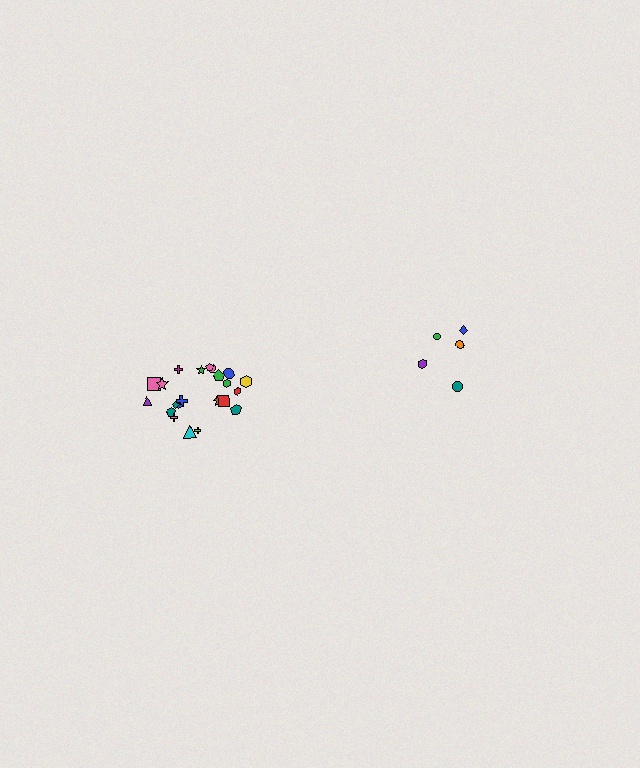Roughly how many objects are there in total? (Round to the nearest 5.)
Roughly 25 objects in total.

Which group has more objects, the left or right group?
The left group.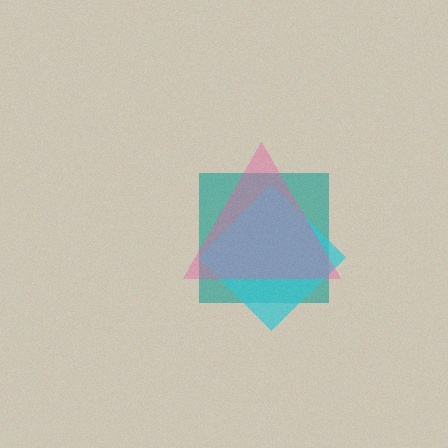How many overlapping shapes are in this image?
There are 3 overlapping shapes in the image.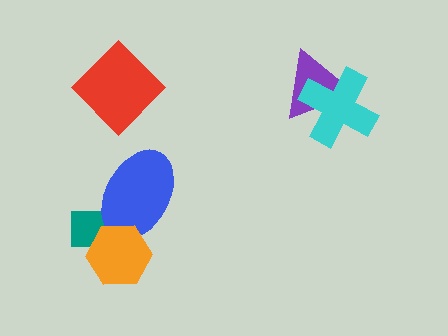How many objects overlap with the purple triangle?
1 object overlaps with the purple triangle.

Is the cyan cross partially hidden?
No, no other shape covers it.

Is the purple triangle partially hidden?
Yes, it is partially covered by another shape.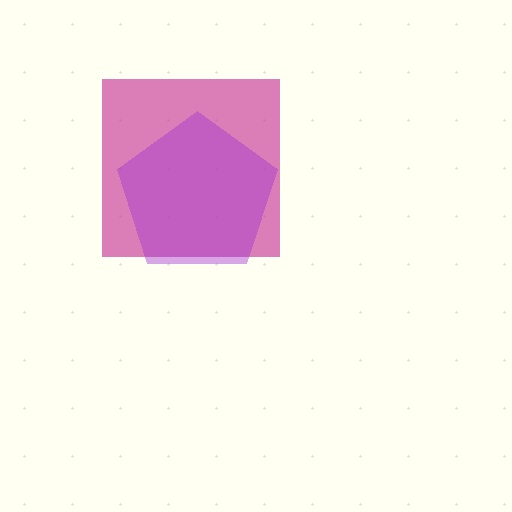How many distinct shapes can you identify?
There are 2 distinct shapes: a magenta square, a purple pentagon.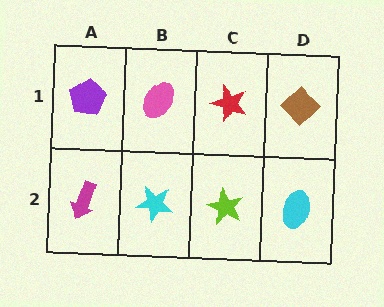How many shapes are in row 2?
4 shapes.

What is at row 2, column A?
A magenta arrow.